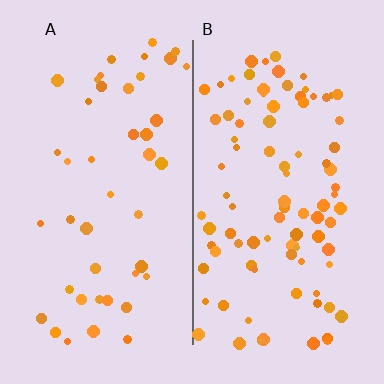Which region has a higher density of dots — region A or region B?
B (the right).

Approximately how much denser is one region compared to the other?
Approximately 2.1× — region B over region A.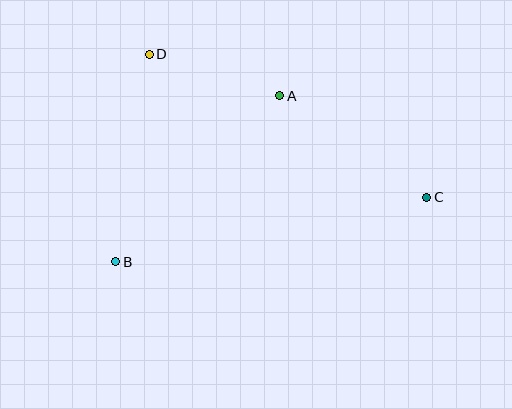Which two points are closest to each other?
Points A and D are closest to each other.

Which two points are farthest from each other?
Points B and C are farthest from each other.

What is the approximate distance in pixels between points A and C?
The distance between A and C is approximately 178 pixels.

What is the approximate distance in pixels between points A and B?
The distance between A and B is approximately 234 pixels.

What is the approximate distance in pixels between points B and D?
The distance between B and D is approximately 210 pixels.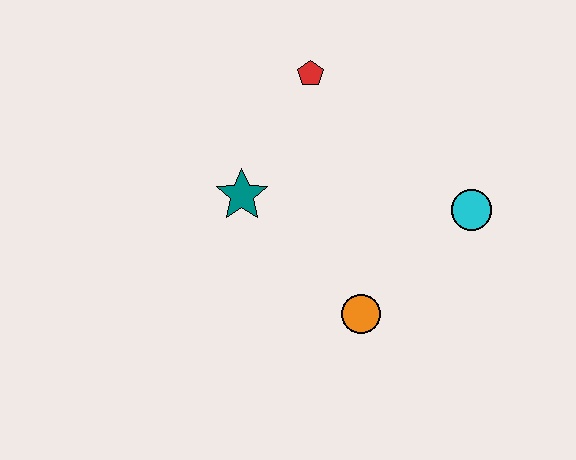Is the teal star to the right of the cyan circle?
No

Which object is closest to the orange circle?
The cyan circle is closest to the orange circle.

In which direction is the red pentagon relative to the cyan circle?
The red pentagon is to the left of the cyan circle.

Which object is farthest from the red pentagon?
The orange circle is farthest from the red pentagon.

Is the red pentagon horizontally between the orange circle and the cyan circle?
No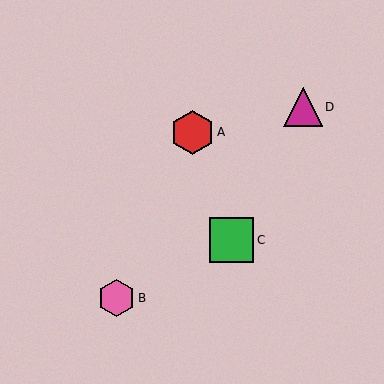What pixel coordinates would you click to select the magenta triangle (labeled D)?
Click at (303, 107) to select the magenta triangle D.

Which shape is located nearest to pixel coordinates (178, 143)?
The red hexagon (labeled A) at (192, 132) is nearest to that location.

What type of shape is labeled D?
Shape D is a magenta triangle.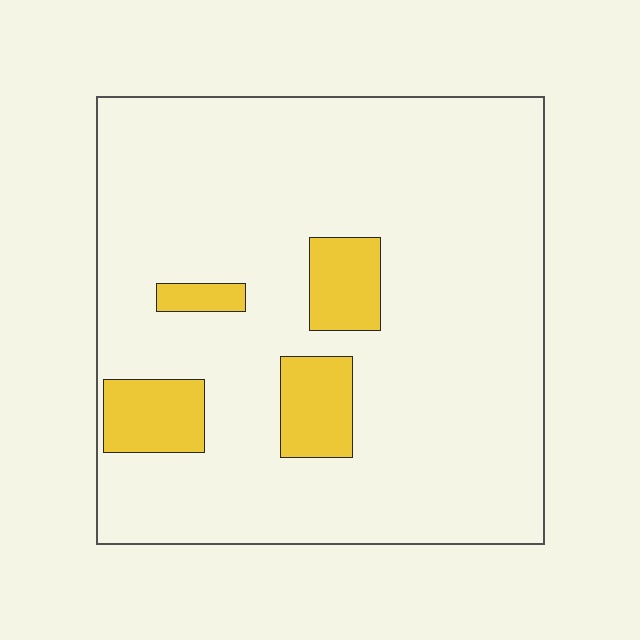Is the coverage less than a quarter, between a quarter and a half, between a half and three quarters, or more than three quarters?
Less than a quarter.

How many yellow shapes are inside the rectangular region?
4.